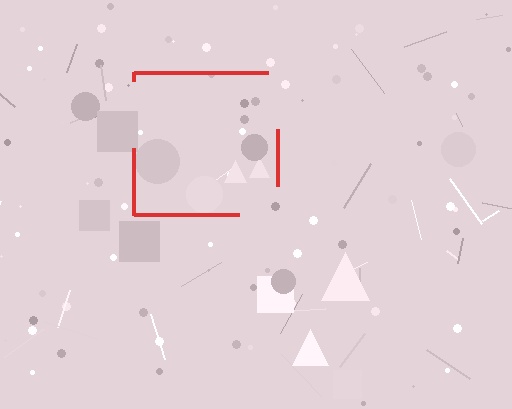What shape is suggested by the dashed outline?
The dashed outline suggests a square.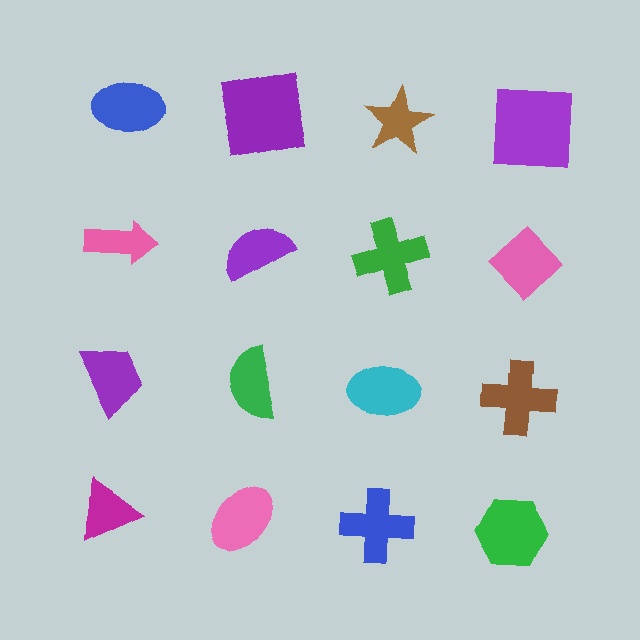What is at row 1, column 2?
A purple square.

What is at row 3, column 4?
A brown cross.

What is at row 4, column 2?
A pink ellipse.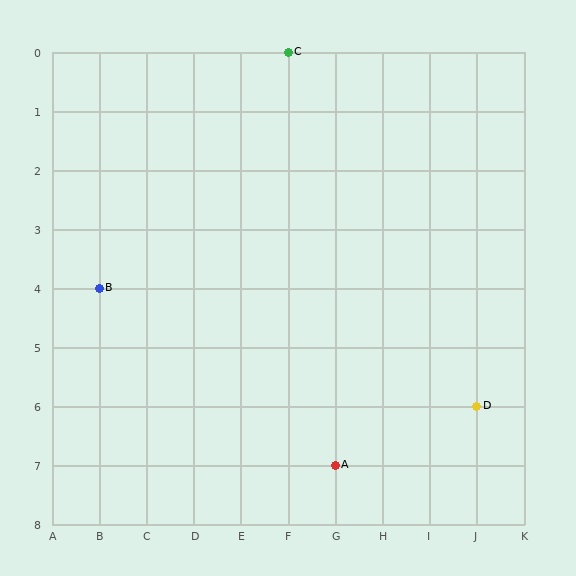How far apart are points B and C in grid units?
Points B and C are 4 columns and 4 rows apart (about 5.7 grid units diagonally).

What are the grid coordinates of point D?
Point D is at grid coordinates (J, 6).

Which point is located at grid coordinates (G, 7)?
Point A is at (G, 7).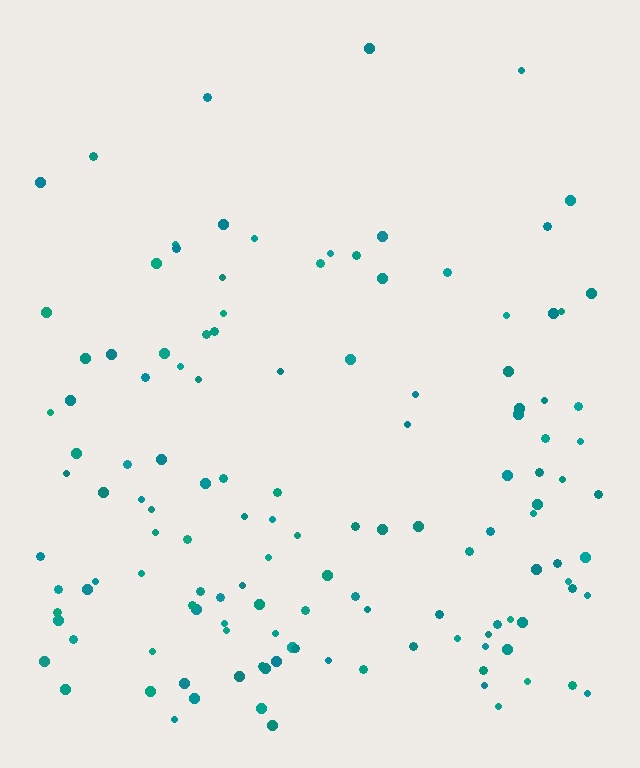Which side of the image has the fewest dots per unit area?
The top.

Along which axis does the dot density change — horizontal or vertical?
Vertical.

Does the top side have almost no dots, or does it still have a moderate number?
Still a moderate number, just noticeably fewer than the bottom.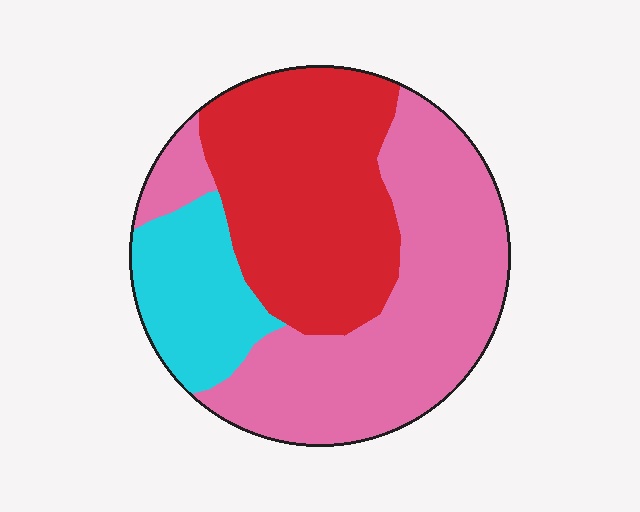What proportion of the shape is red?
Red covers about 35% of the shape.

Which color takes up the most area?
Pink, at roughly 45%.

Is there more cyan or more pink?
Pink.